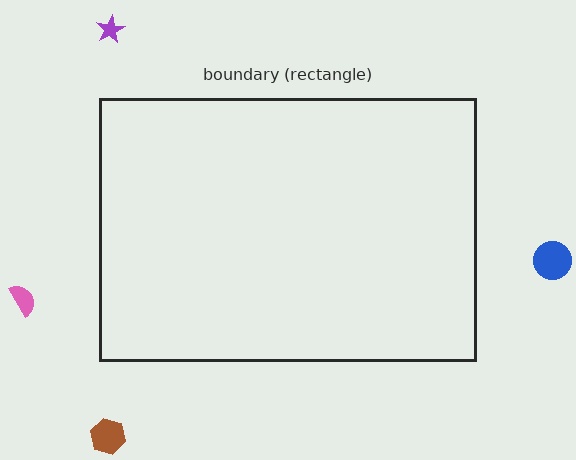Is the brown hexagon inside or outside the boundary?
Outside.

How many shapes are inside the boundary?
0 inside, 4 outside.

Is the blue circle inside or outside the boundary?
Outside.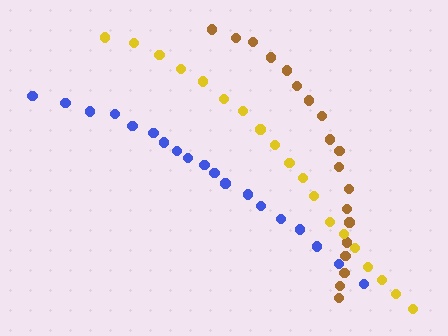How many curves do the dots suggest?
There are 3 distinct paths.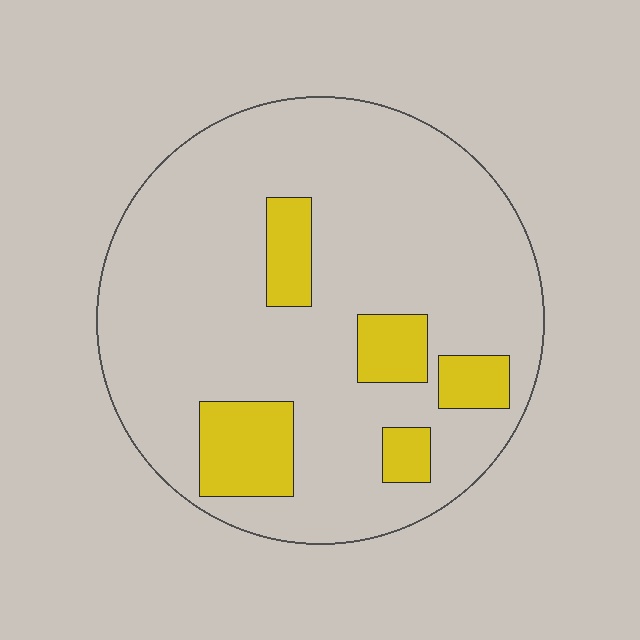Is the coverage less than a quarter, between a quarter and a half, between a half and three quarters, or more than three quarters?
Less than a quarter.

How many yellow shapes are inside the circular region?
5.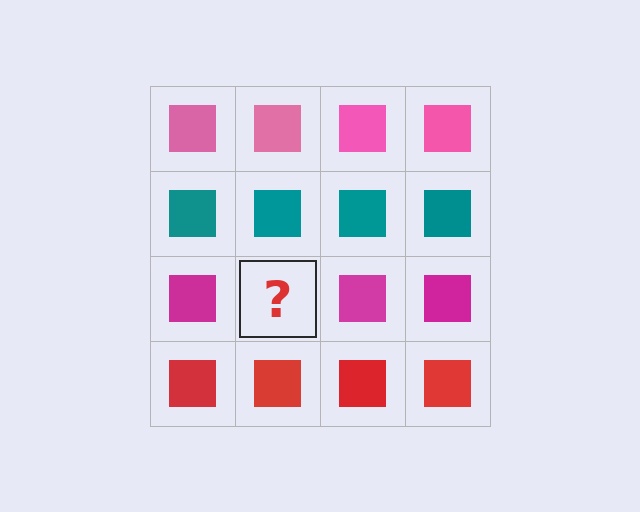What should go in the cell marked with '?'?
The missing cell should contain a magenta square.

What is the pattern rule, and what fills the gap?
The rule is that each row has a consistent color. The gap should be filled with a magenta square.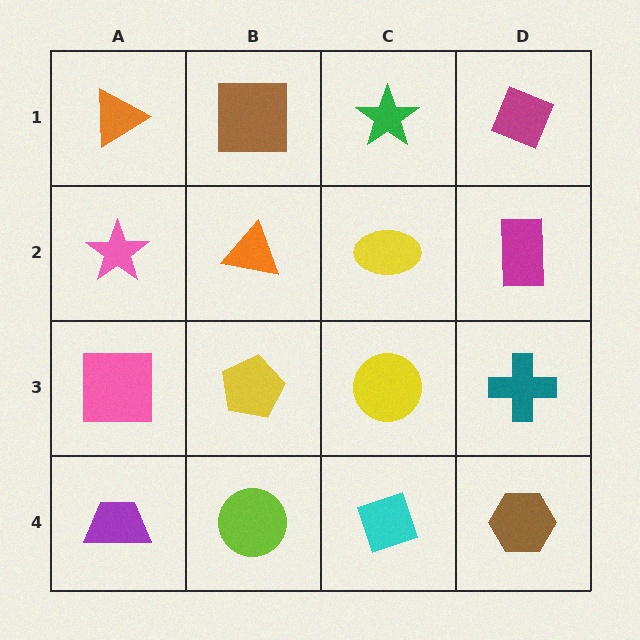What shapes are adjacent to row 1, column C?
A yellow ellipse (row 2, column C), a brown square (row 1, column B), a magenta diamond (row 1, column D).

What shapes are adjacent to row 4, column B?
A yellow pentagon (row 3, column B), a purple trapezoid (row 4, column A), a cyan diamond (row 4, column C).